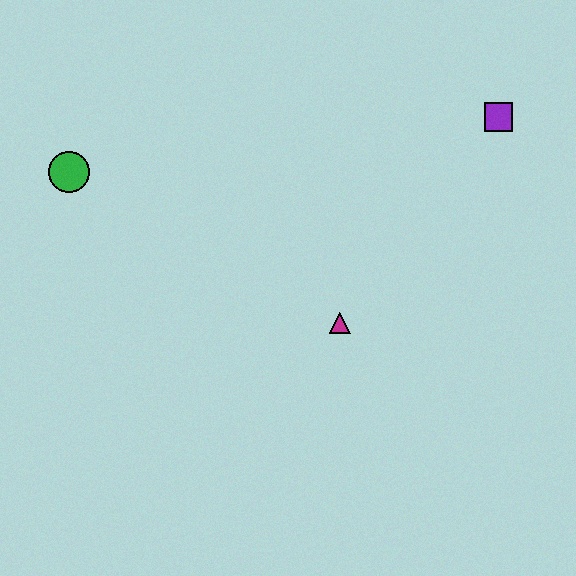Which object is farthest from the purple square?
The green circle is farthest from the purple square.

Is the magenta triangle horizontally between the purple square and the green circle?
Yes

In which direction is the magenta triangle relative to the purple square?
The magenta triangle is below the purple square.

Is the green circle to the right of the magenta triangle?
No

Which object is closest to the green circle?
The magenta triangle is closest to the green circle.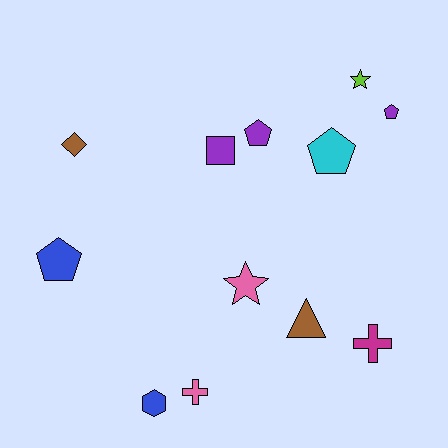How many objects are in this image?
There are 12 objects.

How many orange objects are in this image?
There are no orange objects.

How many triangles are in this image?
There is 1 triangle.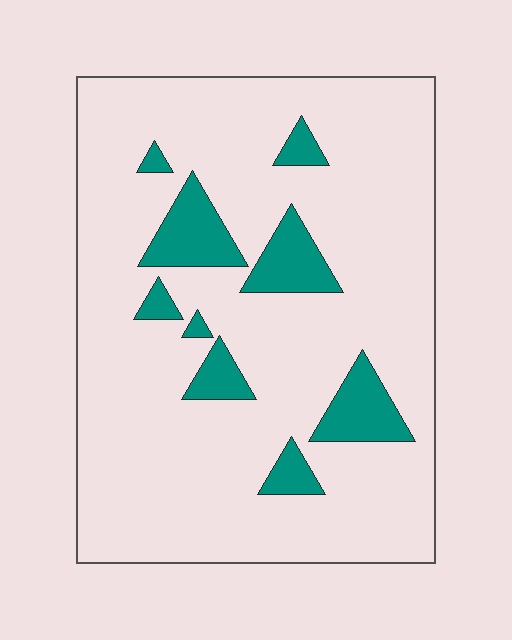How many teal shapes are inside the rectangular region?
9.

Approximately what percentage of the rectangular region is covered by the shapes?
Approximately 15%.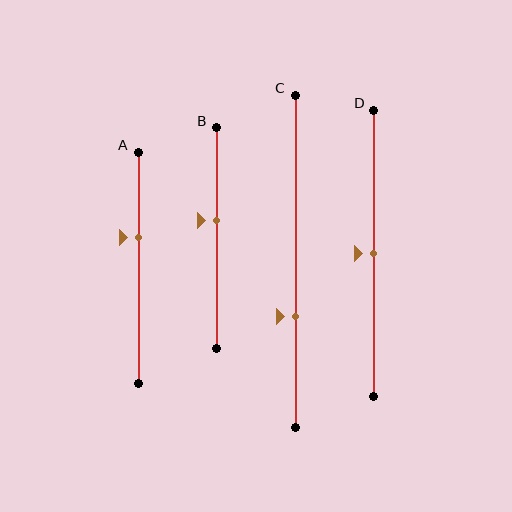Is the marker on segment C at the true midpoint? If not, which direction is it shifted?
No, the marker on segment C is shifted downward by about 17% of the segment length.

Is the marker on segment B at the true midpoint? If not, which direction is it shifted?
No, the marker on segment B is shifted upward by about 8% of the segment length.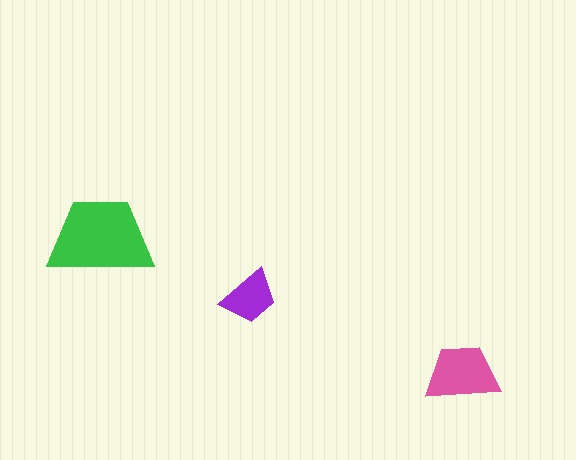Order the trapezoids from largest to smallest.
the green one, the pink one, the purple one.